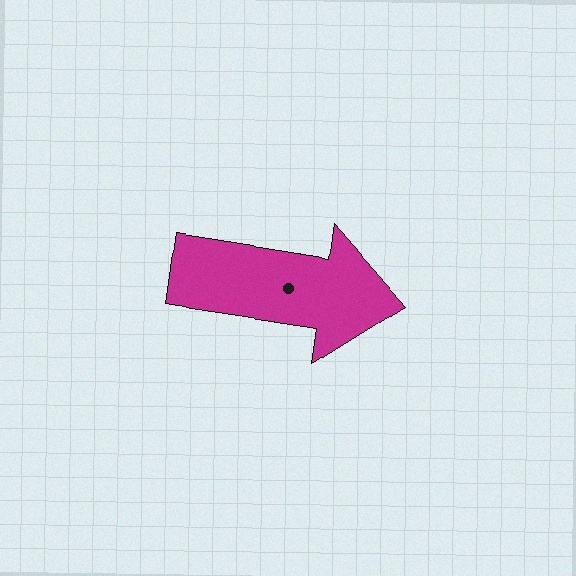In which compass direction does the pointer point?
East.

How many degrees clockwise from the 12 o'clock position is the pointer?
Approximately 99 degrees.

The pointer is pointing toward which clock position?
Roughly 3 o'clock.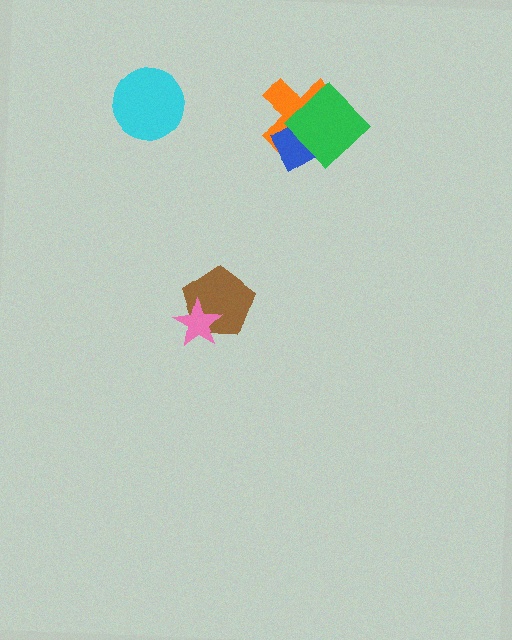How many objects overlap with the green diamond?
2 objects overlap with the green diamond.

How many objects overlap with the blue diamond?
2 objects overlap with the blue diamond.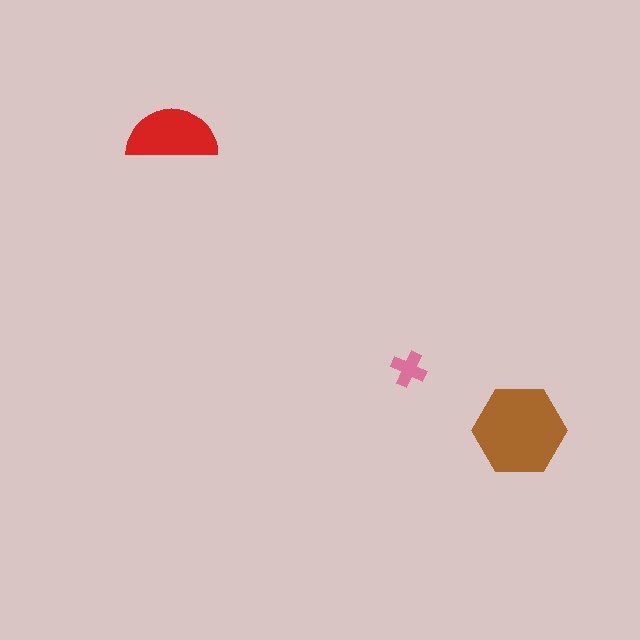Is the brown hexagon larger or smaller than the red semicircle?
Larger.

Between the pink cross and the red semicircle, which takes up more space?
The red semicircle.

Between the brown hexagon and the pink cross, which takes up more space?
The brown hexagon.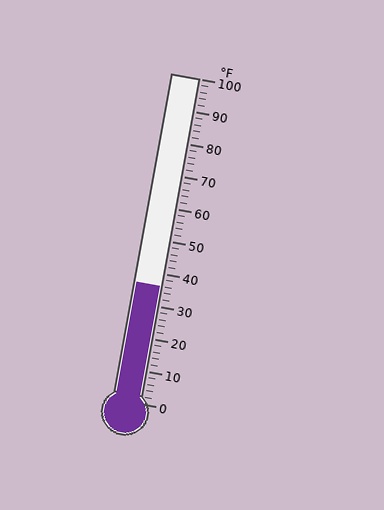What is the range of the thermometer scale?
The thermometer scale ranges from 0°F to 100°F.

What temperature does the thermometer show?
The thermometer shows approximately 36°F.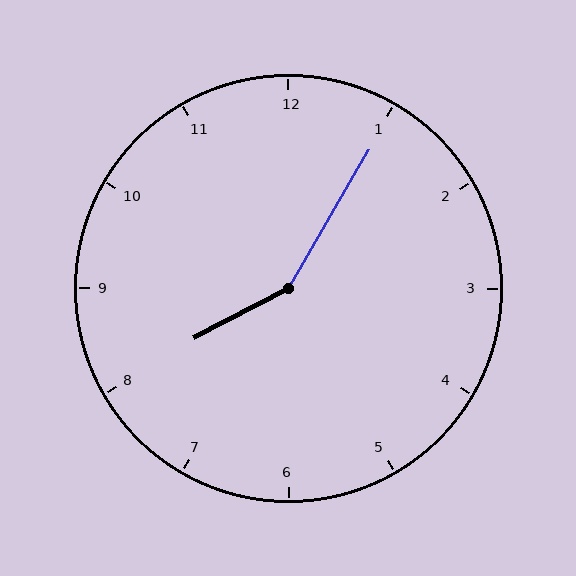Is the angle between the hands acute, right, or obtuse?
It is obtuse.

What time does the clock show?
8:05.